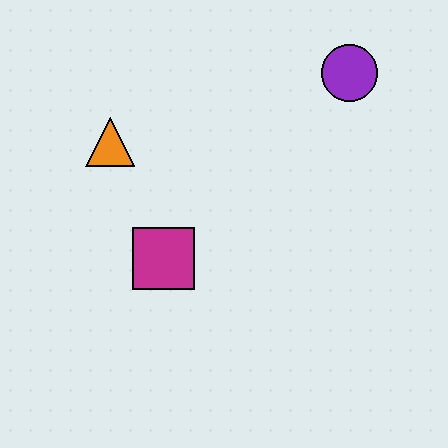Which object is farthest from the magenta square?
The purple circle is farthest from the magenta square.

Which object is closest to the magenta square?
The orange triangle is closest to the magenta square.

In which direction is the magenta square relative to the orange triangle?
The magenta square is below the orange triangle.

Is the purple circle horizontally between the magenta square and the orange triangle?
No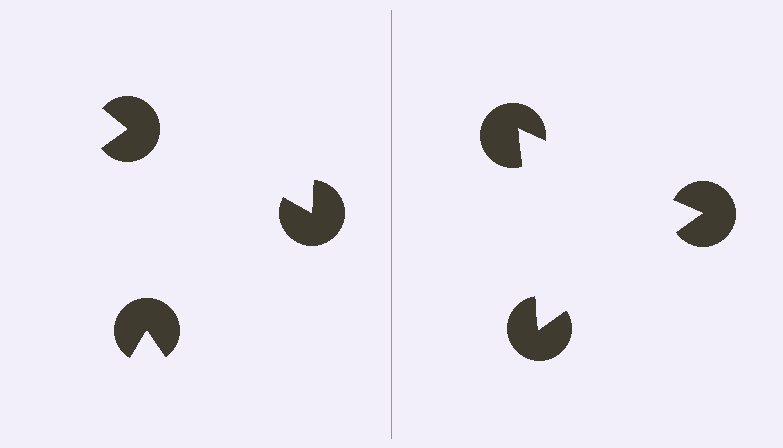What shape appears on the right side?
An illusory triangle.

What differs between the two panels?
The pac-man discs are positioned identically on both sides; only the wedge orientations differ. On the right they align to a triangle; on the left they are misaligned.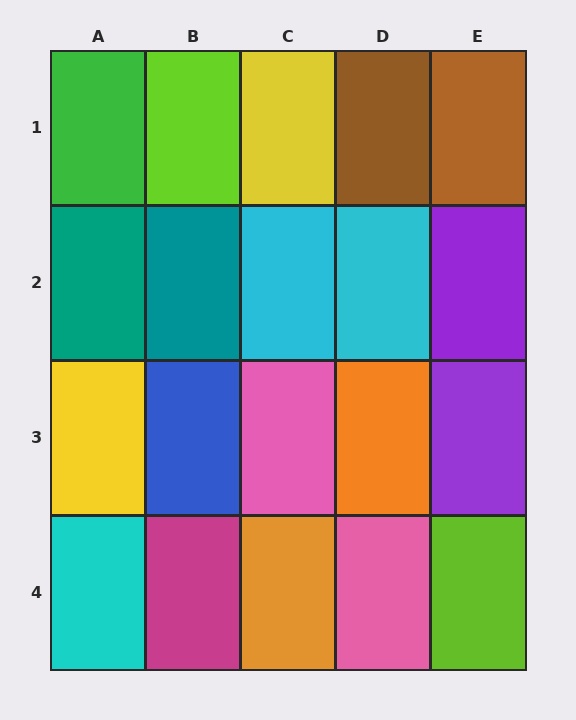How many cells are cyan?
3 cells are cyan.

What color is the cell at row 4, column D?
Pink.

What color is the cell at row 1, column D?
Brown.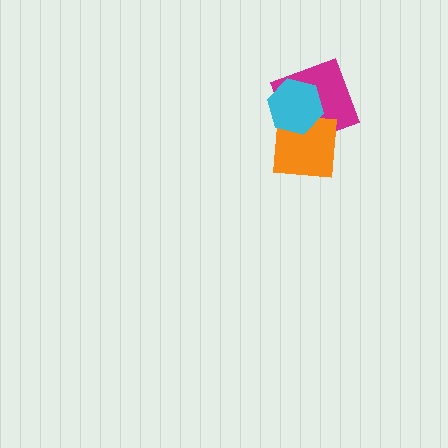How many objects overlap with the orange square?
2 objects overlap with the orange square.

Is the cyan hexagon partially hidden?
No, no other shape covers it.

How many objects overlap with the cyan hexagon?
2 objects overlap with the cyan hexagon.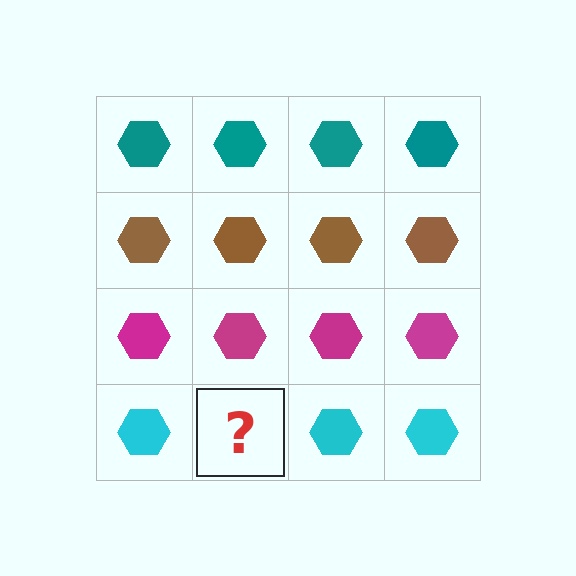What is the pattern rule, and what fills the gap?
The rule is that each row has a consistent color. The gap should be filled with a cyan hexagon.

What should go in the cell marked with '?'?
The missing cell should contain a cyan hexagon.